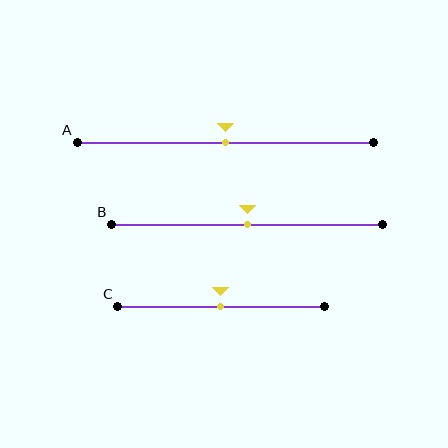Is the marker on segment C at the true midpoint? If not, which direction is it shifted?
Yes, the marker on segment C is at the true midpoint.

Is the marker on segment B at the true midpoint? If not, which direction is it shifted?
Yes, the marker on segment B is at the true midpoint.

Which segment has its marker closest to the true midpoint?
Segment A has its marker closest to the true midpoint.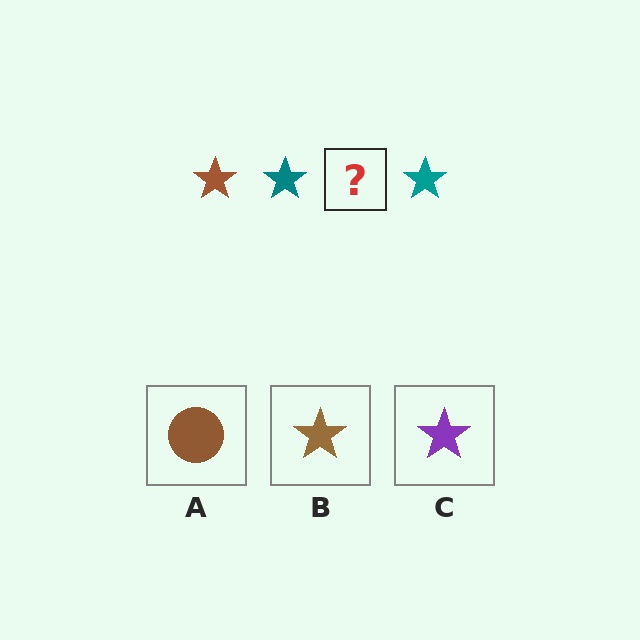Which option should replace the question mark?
Option B.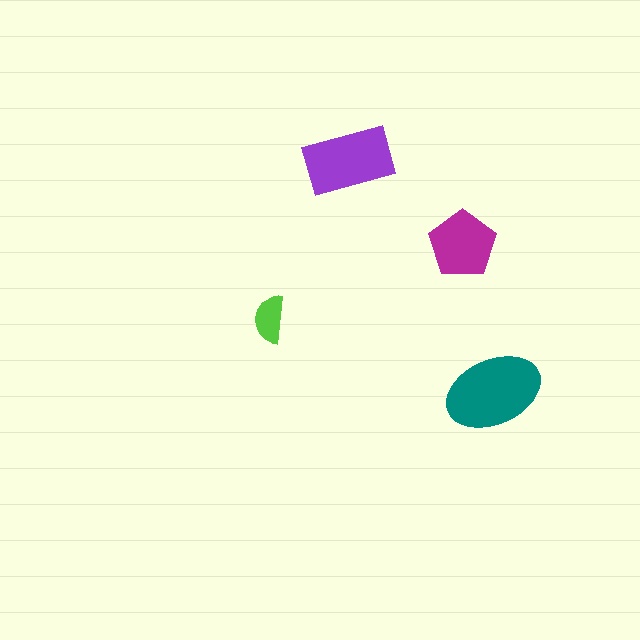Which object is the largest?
The teal ellipse.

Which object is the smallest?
The lime semicircle.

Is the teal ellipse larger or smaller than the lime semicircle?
Larger.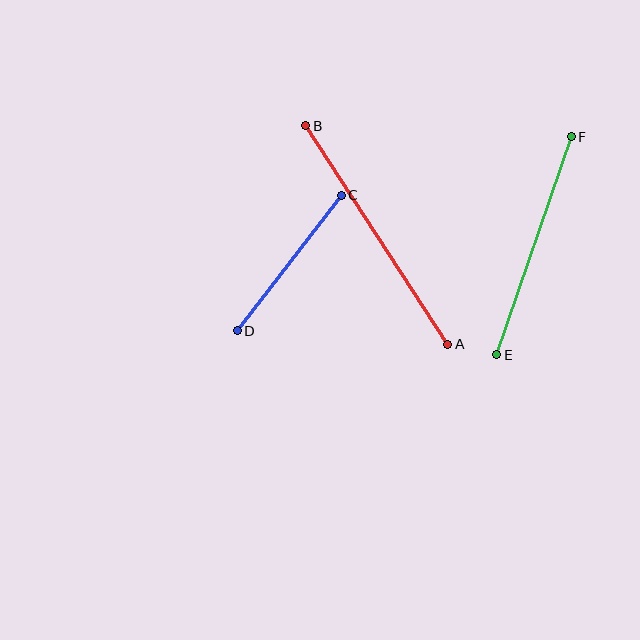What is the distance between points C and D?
The distance is approximately 171 pixels.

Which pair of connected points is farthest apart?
Points A and B are farthest apart.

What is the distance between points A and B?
The distance is approximately 261 pixels.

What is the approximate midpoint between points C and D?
The midpoint is at approximately (289, 263) pixels.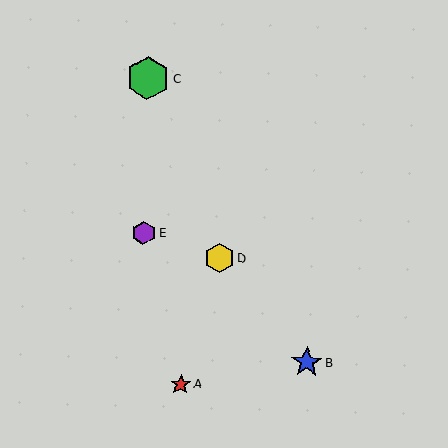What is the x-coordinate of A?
Object A is at x≈181.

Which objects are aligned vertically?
Objects C, E are aligned vertically.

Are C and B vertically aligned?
No, C is at x≈148 and B is at x≈307.